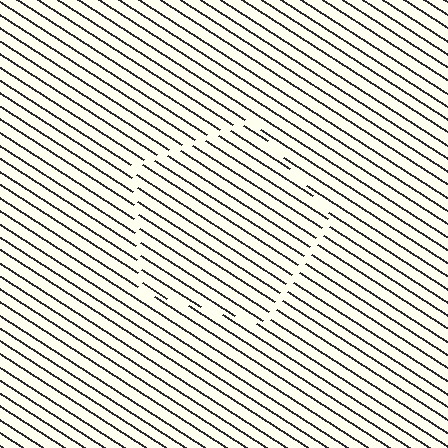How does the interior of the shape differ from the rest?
The interior of the shape contains the same grating, shifted by half a period — the contour is defined by the phase discontinuity where line-ends from the inner and outer gratings abut.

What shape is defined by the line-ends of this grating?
An illusory pentagon. The interior of the shape contains the same grating, shifted by half a period — the contour is defined by the phase discontinuity where line-ends from the inner and outer gratings abut.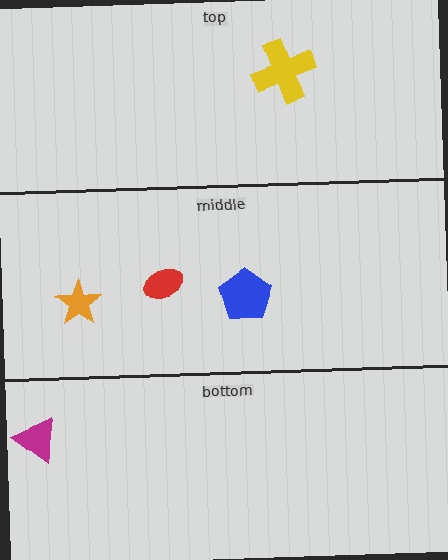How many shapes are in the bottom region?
1.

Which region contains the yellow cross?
The top region.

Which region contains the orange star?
The middle region.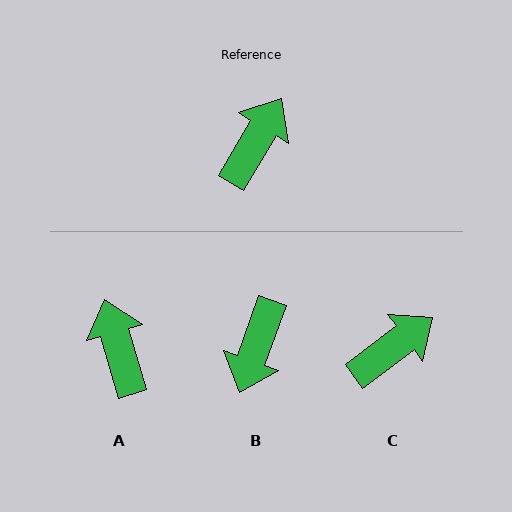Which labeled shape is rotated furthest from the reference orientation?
B, about 169 degrees away.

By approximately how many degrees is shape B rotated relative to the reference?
Approximately 169 degrees clockwise.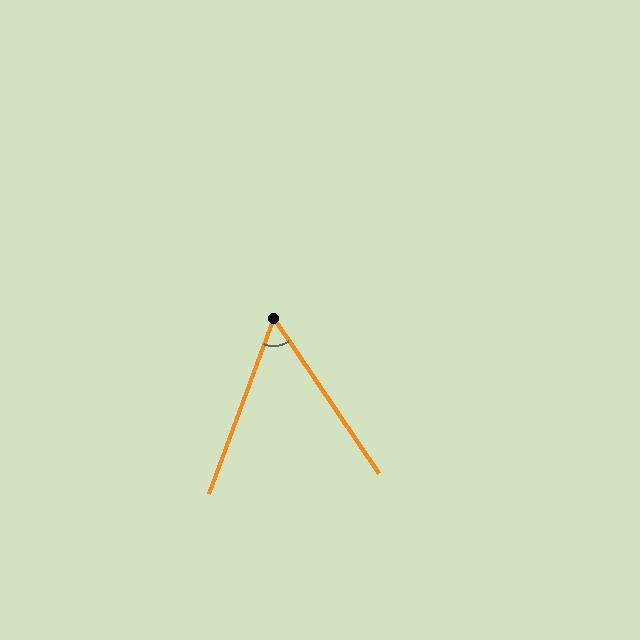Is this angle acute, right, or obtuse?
It is acute.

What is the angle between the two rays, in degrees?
Approximately 54 degrees.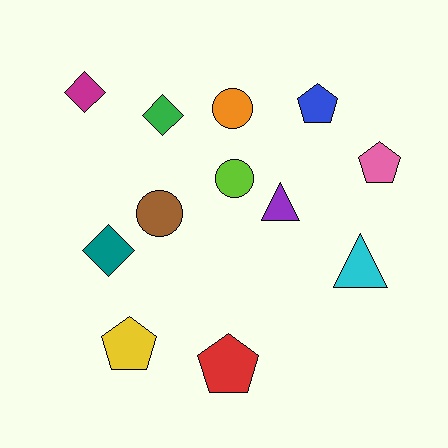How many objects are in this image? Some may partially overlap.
There are 12 objects.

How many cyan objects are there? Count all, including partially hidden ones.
There is 1 cyan object.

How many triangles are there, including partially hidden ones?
There are 2 triangles.